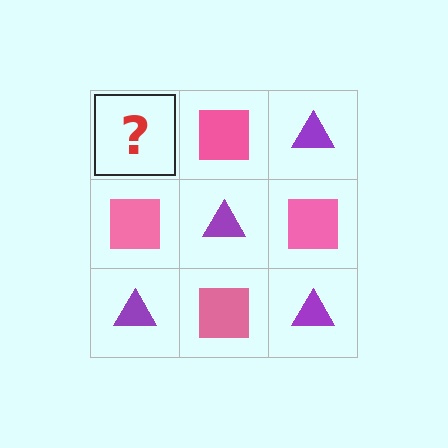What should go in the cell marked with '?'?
The missing cell should contain a purple triangle.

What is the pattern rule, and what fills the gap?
The rule is that it alternates purple triangle and pink square in a checkerboard pattern. The gap should be filled with a purple triangle.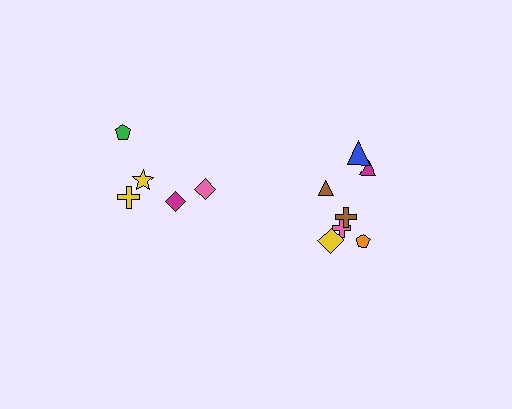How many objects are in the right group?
There are 7 objects.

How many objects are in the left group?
There are 5 objects.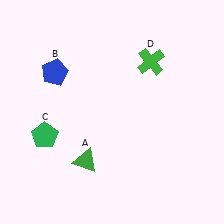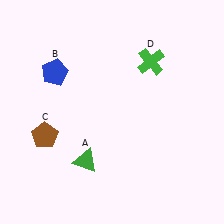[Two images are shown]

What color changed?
The pentagon (C) changed from green in Image 1 to brown in Image 2.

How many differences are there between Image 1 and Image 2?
There is 1 difference between the two images.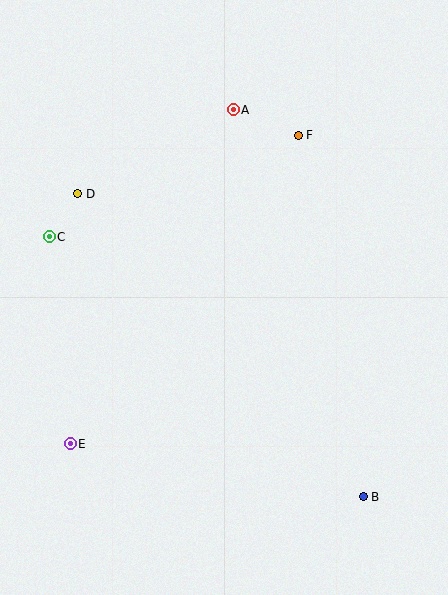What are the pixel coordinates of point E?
Point E is at (70, 444).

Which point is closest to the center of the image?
Point F at (298, 135) is closest to the center.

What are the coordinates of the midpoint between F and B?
The midpoint between F and B is at (331, 316).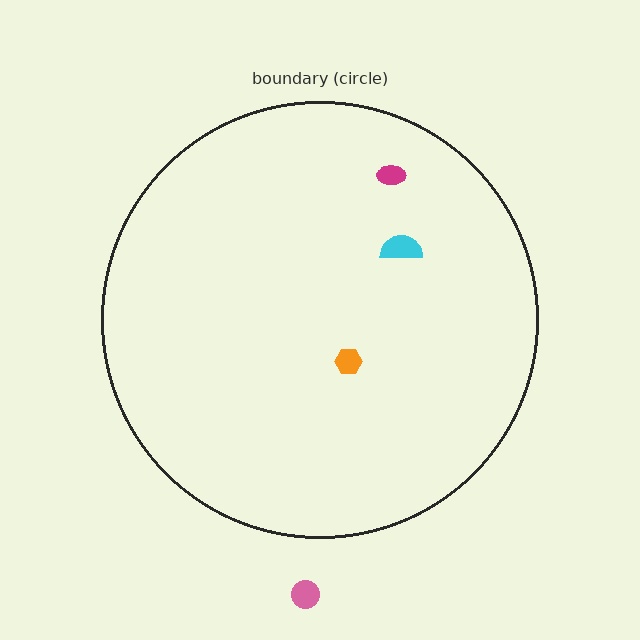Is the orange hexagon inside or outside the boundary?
Inside.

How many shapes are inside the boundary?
3 inside, 1 outside.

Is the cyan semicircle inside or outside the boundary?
Inside.